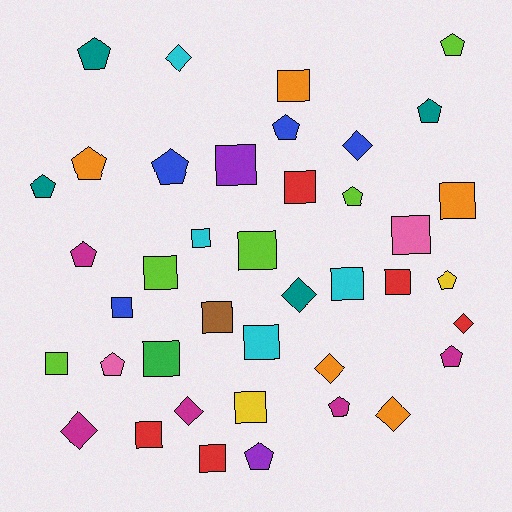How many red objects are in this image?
There are 5 red objects.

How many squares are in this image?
There are 18 squares.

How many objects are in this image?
There are 40 objects.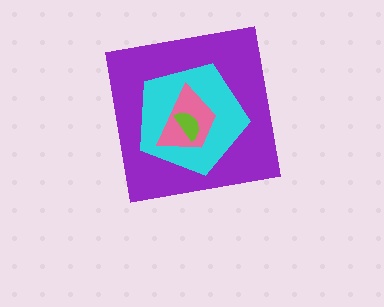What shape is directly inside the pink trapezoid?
The lime semicircle.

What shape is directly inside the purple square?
The cyan pentagon.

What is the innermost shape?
The lime semicircle.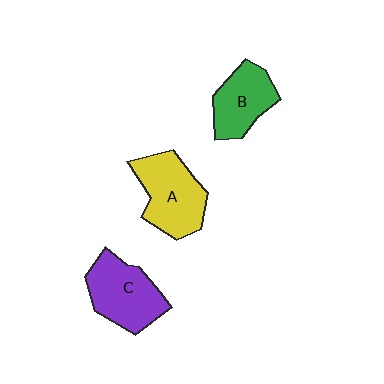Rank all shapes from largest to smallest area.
From largest to smallest: A (yellow), C (purple), B (green).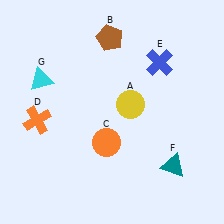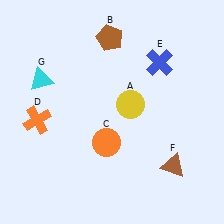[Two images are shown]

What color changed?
The triangle (F) changed from teal in Image 1 to brown in Image 2.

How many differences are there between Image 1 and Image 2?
There is 1 difference between the two images.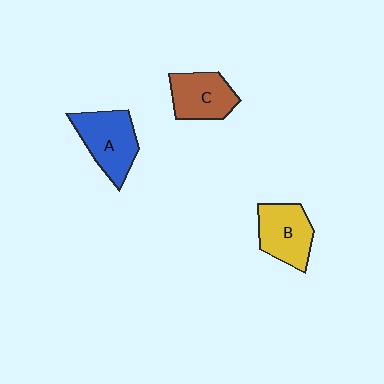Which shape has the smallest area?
Shape C (brown).